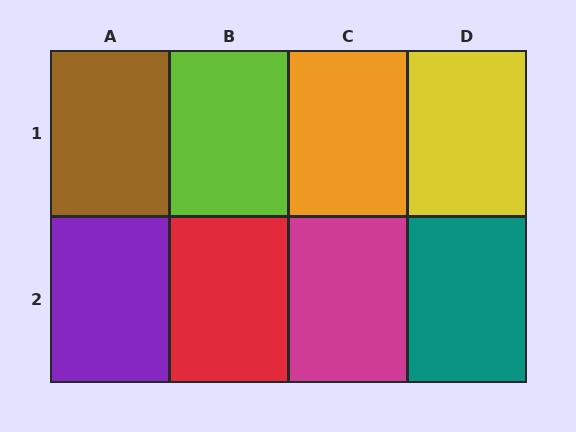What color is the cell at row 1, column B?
Lime.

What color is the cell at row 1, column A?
Brown.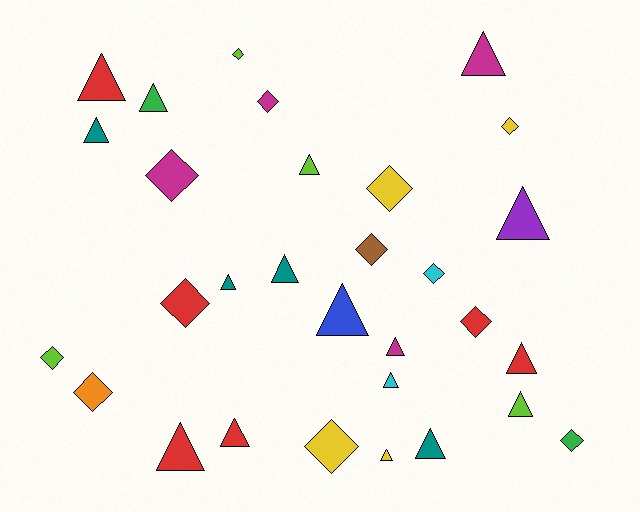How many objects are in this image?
There are 30 objects.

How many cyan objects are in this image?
There are 2 cyan objects.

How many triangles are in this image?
There are 17 triangles.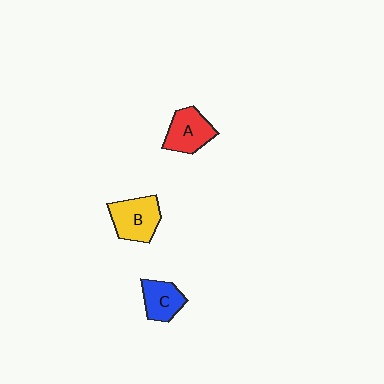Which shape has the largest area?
Shape B (yellow).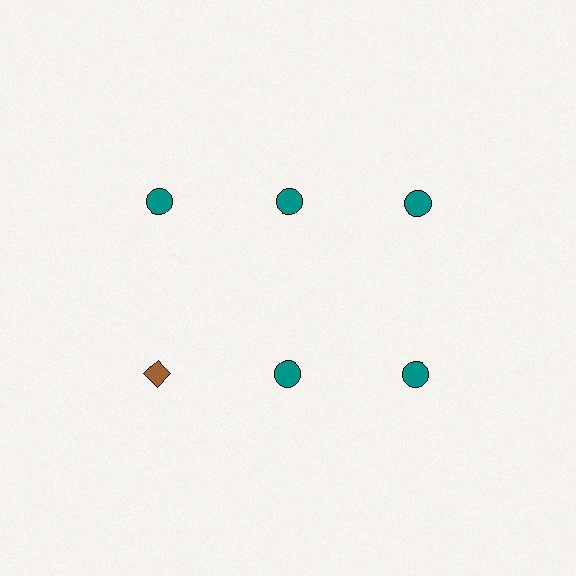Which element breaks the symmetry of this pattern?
The brown diamond in the second row, leftmost column breaks the symmetry. All other shapes are teal circles.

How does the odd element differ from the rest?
It differs in both color (brown instead of teal) and shape (diamond instead of circle).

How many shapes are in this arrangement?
There are 6 shapes arranged in a grid pattern.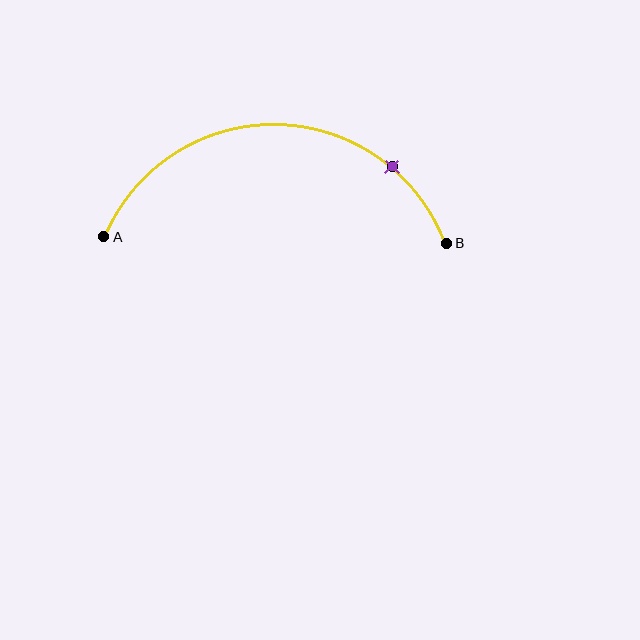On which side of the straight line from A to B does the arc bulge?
The arc bulges above the straight line connecting A and B.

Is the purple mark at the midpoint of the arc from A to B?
No. The purple mark lies on the arc but is closer to endpoint B. The arc midpoint would be at the point on the curve equidistant along the arc from both A and B.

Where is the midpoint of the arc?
The arc midpoint is the point on the curve farthest from the straight line joining A and B. It sits above that line.